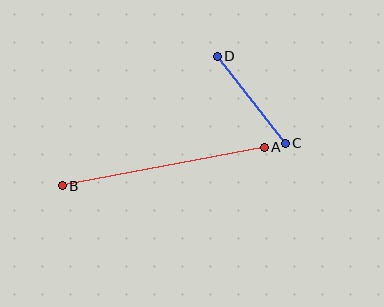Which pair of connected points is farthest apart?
Points A and B are farthest apart.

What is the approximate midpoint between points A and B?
The midpoint is at approximately (163, 167) pixels.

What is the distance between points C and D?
The distance is approximately 111 pixels.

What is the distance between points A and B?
The distance is approximately 206 pixels.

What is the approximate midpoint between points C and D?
The midpoint is at approximately (251, 100) pixels.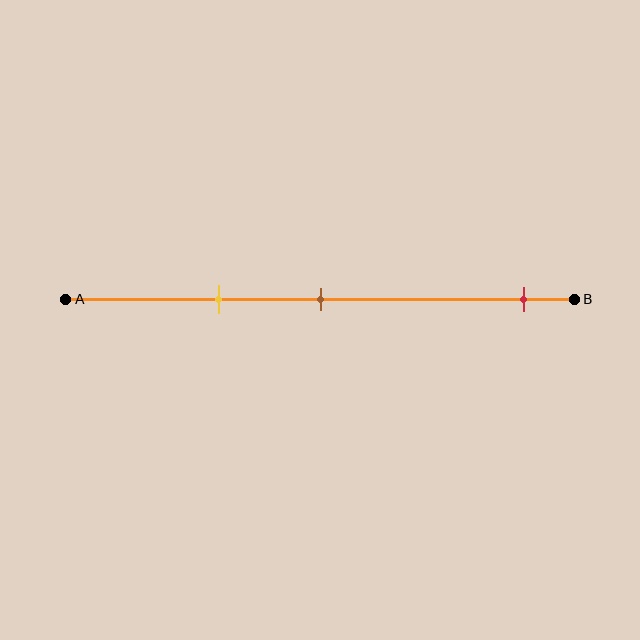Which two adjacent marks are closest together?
The yellow and brown marks are the closest adjacent pair.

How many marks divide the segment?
There are 3 marks dividing the segment.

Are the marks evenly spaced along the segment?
No, the marks are not evenly spaced.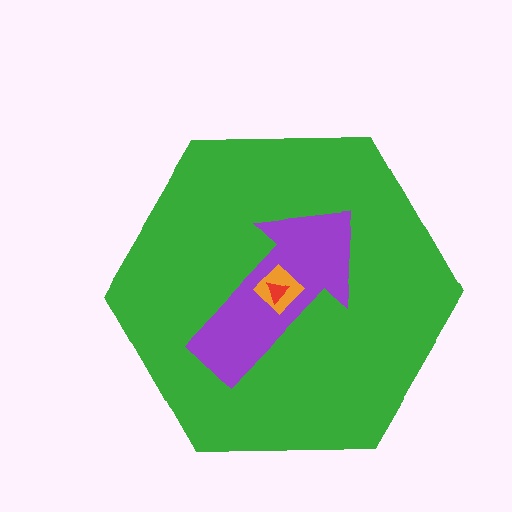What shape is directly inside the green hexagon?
The purple arrow.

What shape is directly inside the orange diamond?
The red triangle.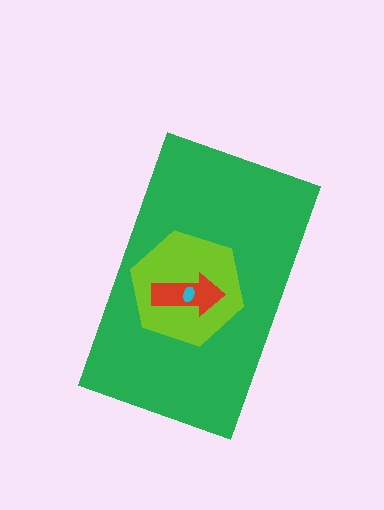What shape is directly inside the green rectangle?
The lime hexagon.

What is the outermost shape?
The green rectangle.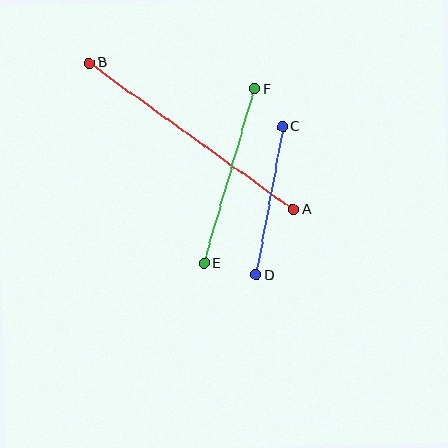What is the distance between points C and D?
The distance is approximately 151 pixels.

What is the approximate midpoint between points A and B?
The midpoint is at approximately (192, 136) pixels.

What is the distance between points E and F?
The distance is approximately 182 pixels.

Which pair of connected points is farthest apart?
Points A and B are farthest apart.